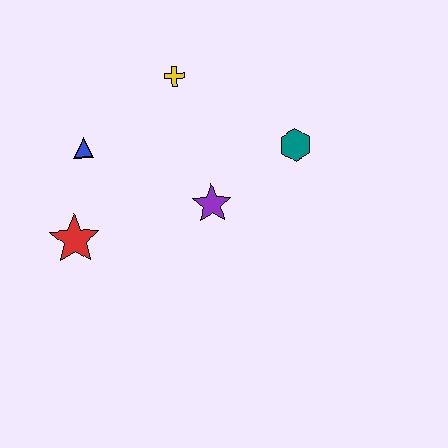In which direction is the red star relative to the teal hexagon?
The red star is to the left of the teal hexagon.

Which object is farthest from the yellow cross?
The red star is farthest from the yellow cross.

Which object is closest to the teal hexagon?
The purple star is closest to the teal hexagon.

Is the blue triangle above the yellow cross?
No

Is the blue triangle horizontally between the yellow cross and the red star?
Yes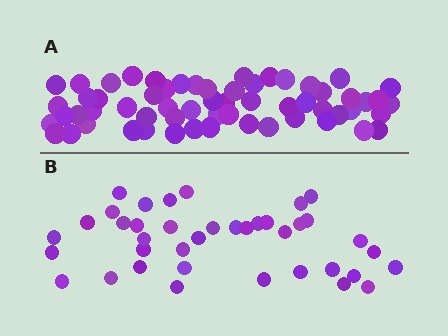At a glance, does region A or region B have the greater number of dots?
Region A (the top region) has more dots.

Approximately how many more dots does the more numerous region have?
Region A has approximately 20 more dots than region B.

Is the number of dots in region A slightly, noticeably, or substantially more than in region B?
Region A has substantially more. The ratio is roughly 1.5 to 1.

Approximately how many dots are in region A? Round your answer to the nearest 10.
About 60 dots.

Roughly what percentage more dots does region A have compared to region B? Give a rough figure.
About 55% more.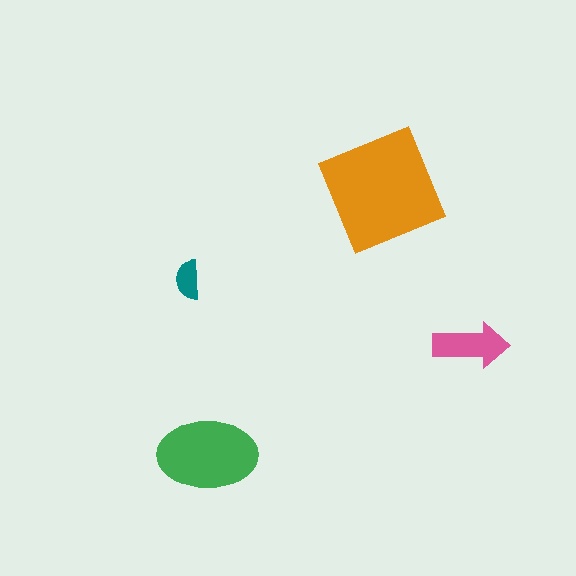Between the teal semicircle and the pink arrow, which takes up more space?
The pink arrow.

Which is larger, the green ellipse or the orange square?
The orange square.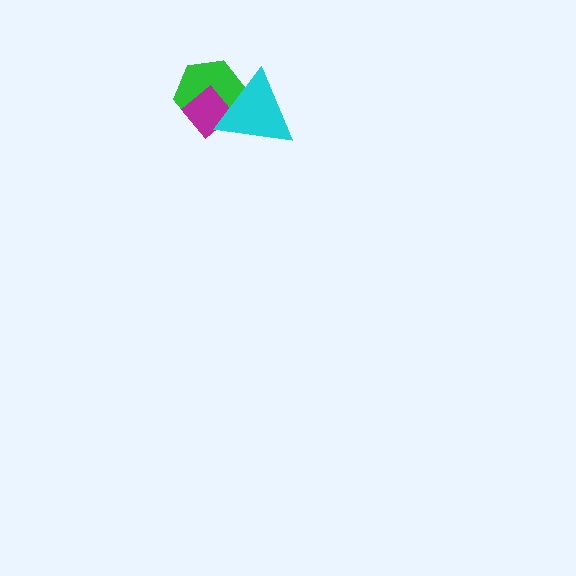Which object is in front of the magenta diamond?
The cyan triangle is in front of the magenta diamond.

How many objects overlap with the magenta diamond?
2 objects overlap with the magenta diamond.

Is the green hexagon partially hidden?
Yes, it is partially covered by another shape.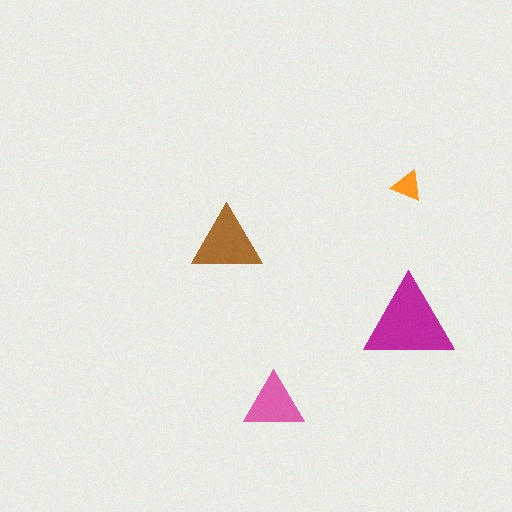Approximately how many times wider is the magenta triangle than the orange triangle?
About 3 times wider.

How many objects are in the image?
There are 4 objects in the image.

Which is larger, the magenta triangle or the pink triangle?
The magenta one.